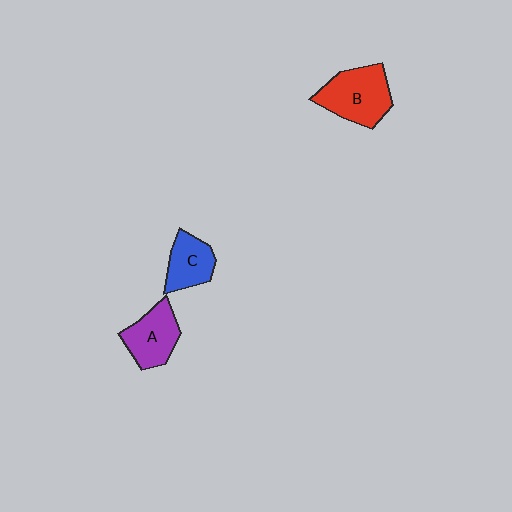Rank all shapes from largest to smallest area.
From largest to smallest: B (red), A (purple), C (blue).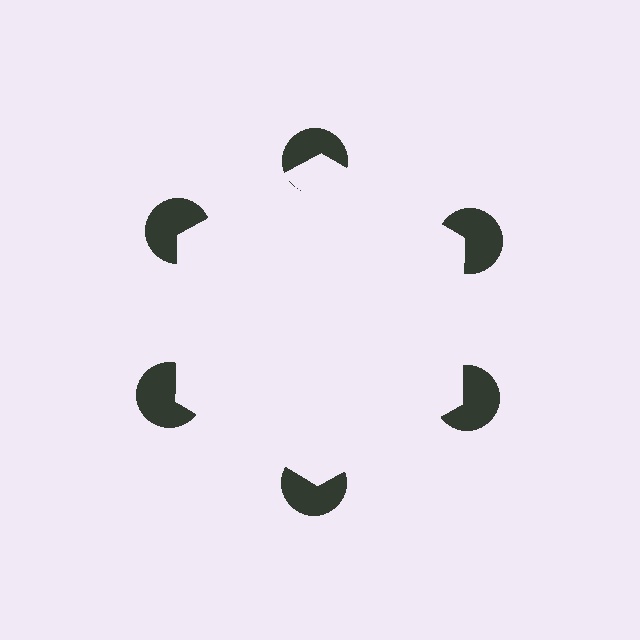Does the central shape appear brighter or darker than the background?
It typically appears slightly brighter than the background, even though no actual brightness change is drawn.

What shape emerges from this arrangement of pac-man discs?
An illusory hexagon — its edges are inferred from the aligned wedge cuts in the pac-man discs, not physically drawn.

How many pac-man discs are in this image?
There are 6 — one at each vertex of the illusory hexagon.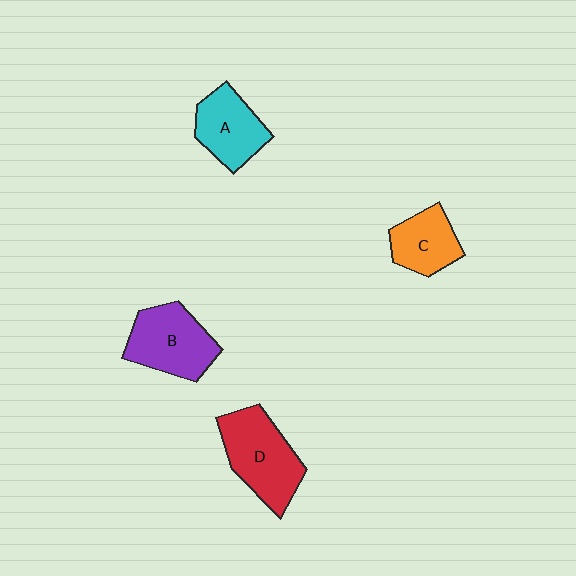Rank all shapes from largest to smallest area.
From largest to smallest: D (red), B (purple), A (cyan), C (orange).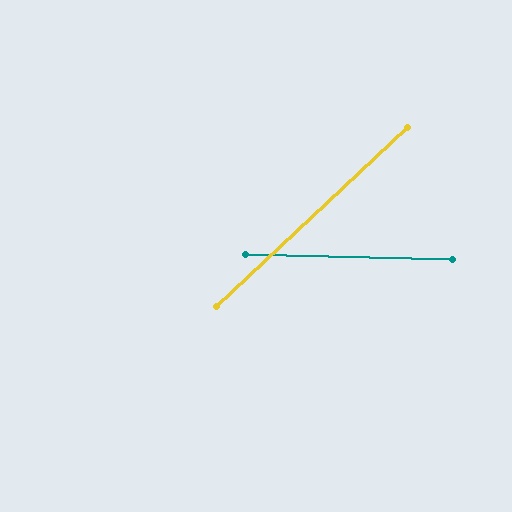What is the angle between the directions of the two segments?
Approximately 45 degrees.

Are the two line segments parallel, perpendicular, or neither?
Neither parallel nor perpendicular — they differ by about 45°.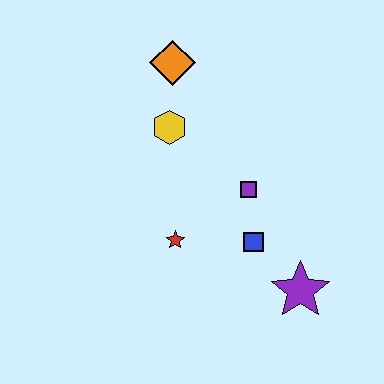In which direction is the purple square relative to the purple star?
The purple square is above the purple star.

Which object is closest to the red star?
The blue square is closest to the red star.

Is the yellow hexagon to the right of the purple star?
No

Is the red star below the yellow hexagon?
Yes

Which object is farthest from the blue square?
The orange diamond is farthest from the blue square.